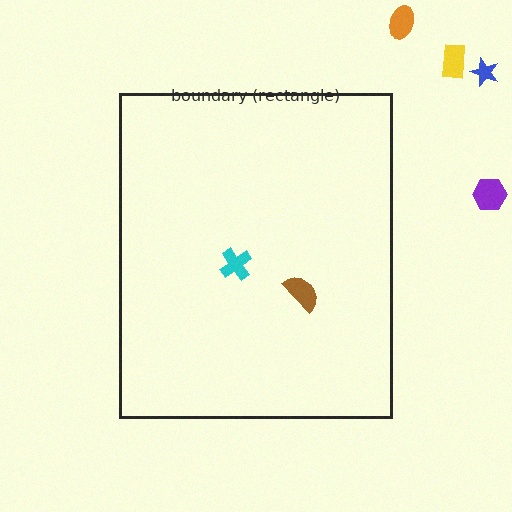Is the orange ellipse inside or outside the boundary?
Outside.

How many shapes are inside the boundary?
2 inside, 4 outside.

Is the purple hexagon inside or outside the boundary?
Outside.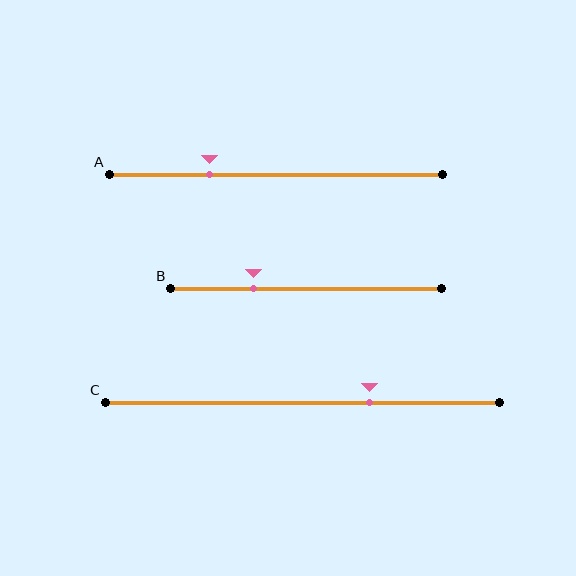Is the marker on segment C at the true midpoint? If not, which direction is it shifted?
No, the marker on segment C is shifted to the right by about 17% of the segment length.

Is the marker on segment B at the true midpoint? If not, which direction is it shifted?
No, the marker on segment B is shifted to the left by about 19% of the segment length.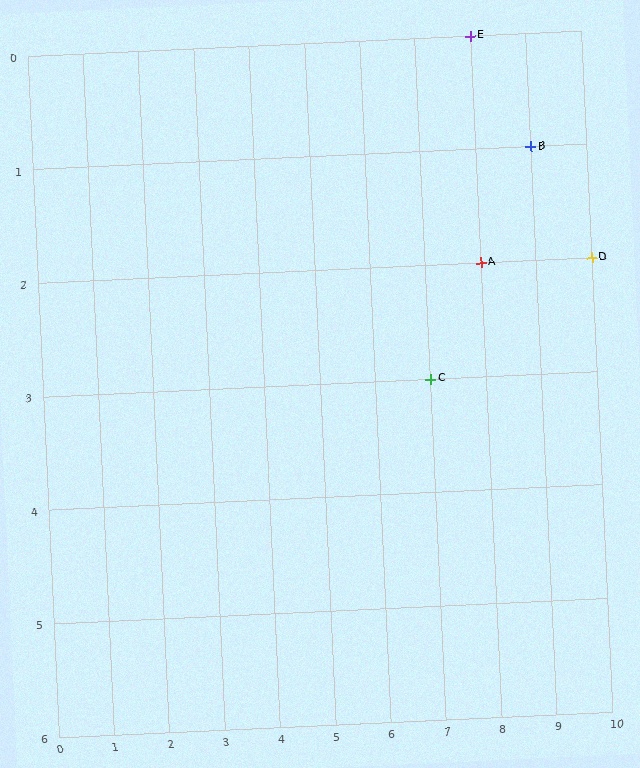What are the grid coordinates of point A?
Point A is at grid coordinates (8, 2).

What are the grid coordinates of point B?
Point B is at grid coordinates (9, 1).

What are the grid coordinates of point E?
Point E is at grid coordinates (8, 0).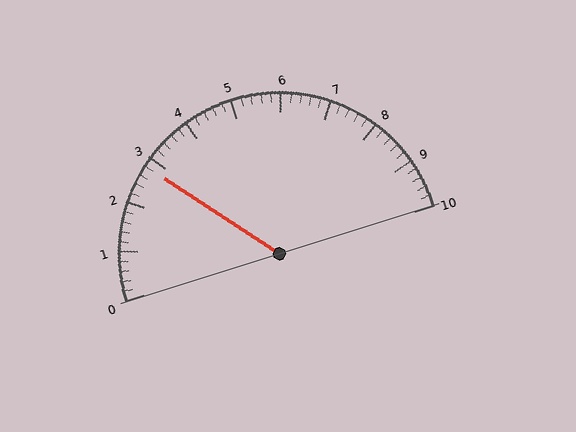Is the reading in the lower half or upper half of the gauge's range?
The reading is in the lower half of the range (0 to 10).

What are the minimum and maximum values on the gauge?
The gauge ranges from 0 to 10.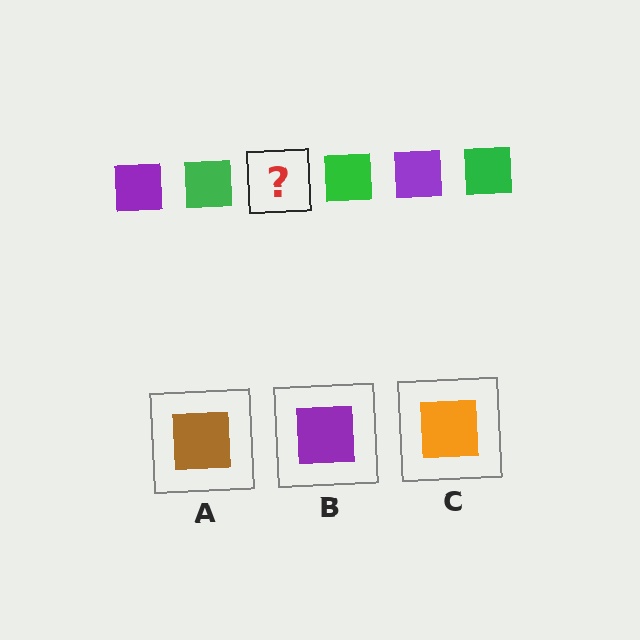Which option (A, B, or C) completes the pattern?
B.